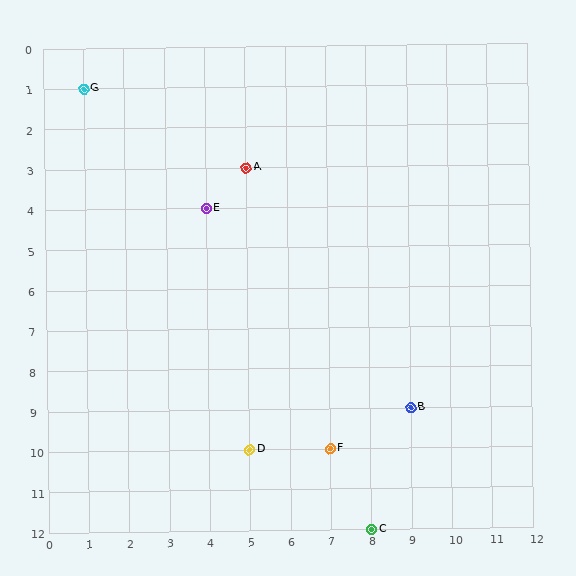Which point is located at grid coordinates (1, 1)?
Point G is at (1, 1).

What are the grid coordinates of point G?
Point G is at grid coordinates (1, 1).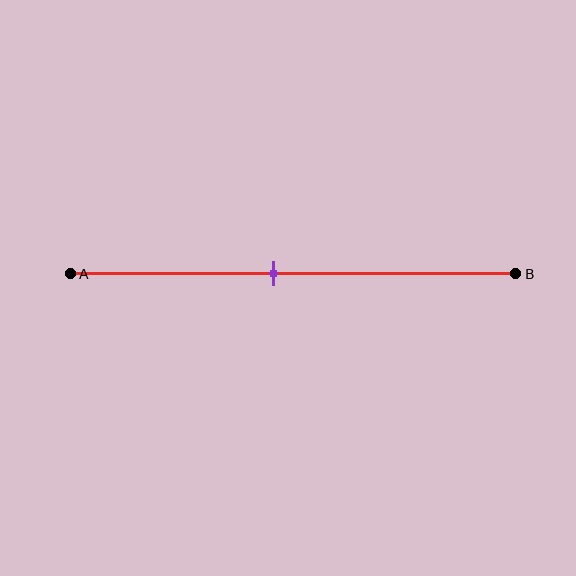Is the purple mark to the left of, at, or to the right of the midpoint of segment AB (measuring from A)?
The purple mark is to the left of the midpoint of segment AB.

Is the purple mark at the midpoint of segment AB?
No, the mark is at about 45% from A, not at the 50% midpoint.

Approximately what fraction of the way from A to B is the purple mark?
The purple mark is approximately 45% of the way from A to B.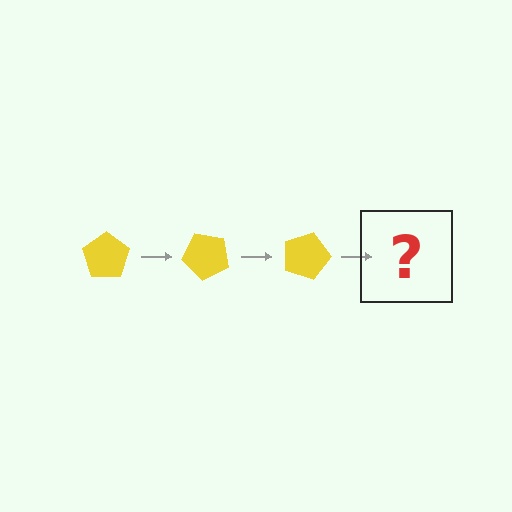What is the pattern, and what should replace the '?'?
The pattern is that the pentagon rotates 45 degrees each step. The '?' should be a yellow pentagon rotated 135 degrees.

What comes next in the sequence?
The next element should be a yellow pentagon rotated 135 degrees.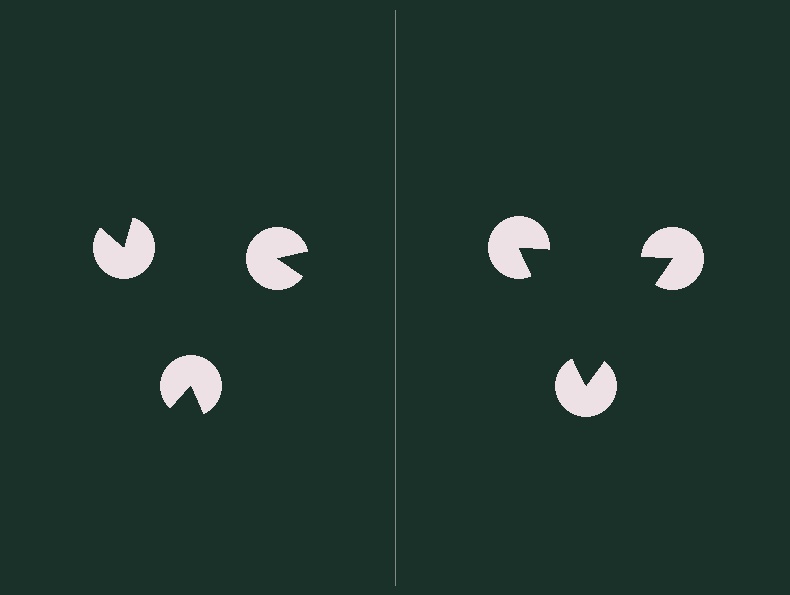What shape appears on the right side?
An illusory triangle.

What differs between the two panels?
The pac-man discs are positioned identically on both sides; only the wedge orientations differ. On the right they align to a triangle; on the left they are misaligned.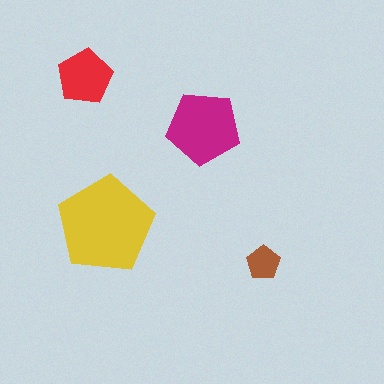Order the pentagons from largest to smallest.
the yellow one, the magenta one, the red one, the brown one.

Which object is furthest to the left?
The red pentagon is leftmost.